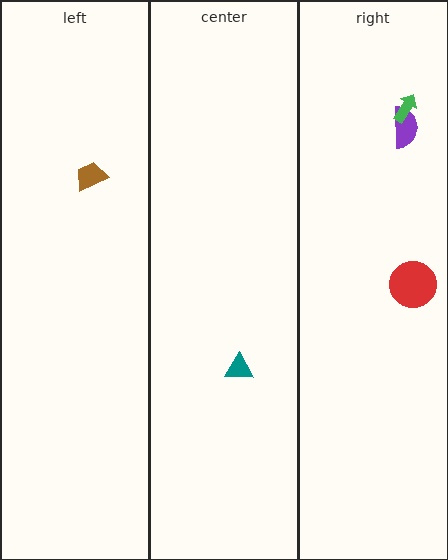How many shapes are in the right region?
3.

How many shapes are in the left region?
1.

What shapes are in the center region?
The teal triangle.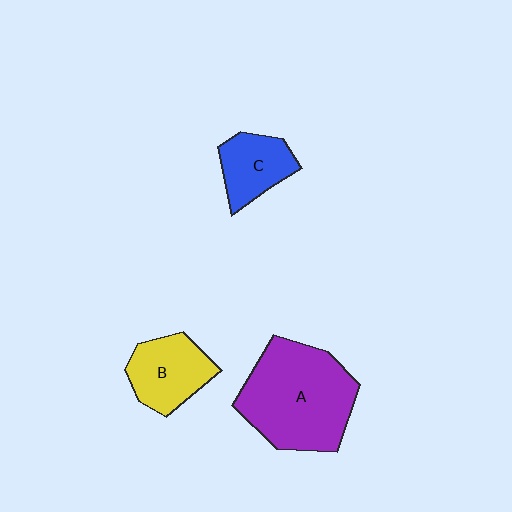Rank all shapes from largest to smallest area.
From largest to smallest: A (purple), B (yellow), C (blue).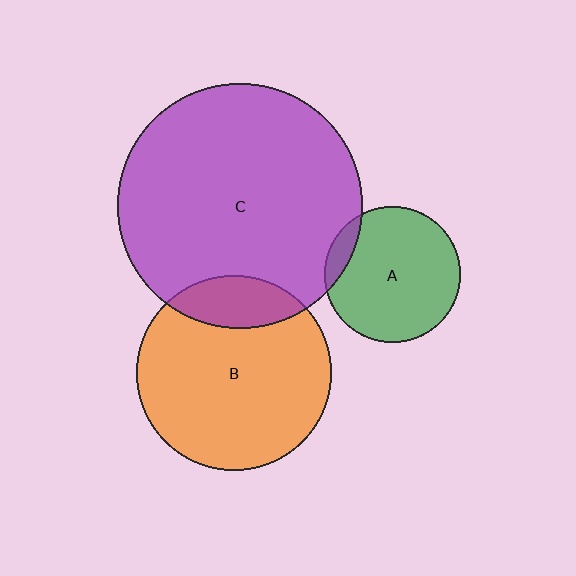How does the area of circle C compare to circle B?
Approximately 1.6 times.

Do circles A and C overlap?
Yes.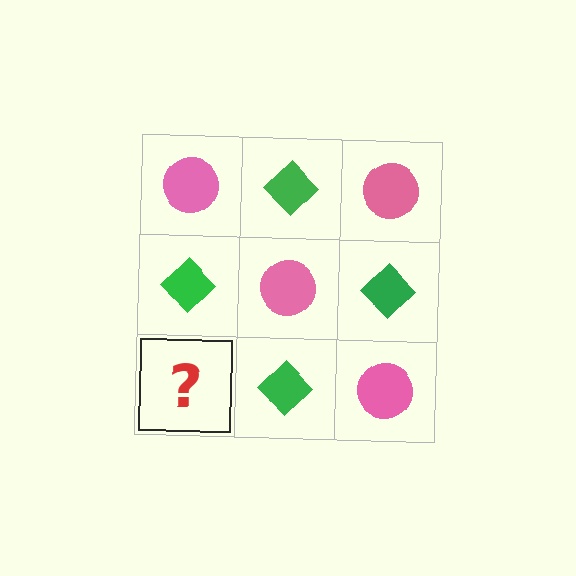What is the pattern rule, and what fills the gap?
The rule is that it alternates pink circle and green diamond in a checkerboard pattern. The gap should be filled with a pink circle.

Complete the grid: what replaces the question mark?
The question mark should be replaced with a pink circle.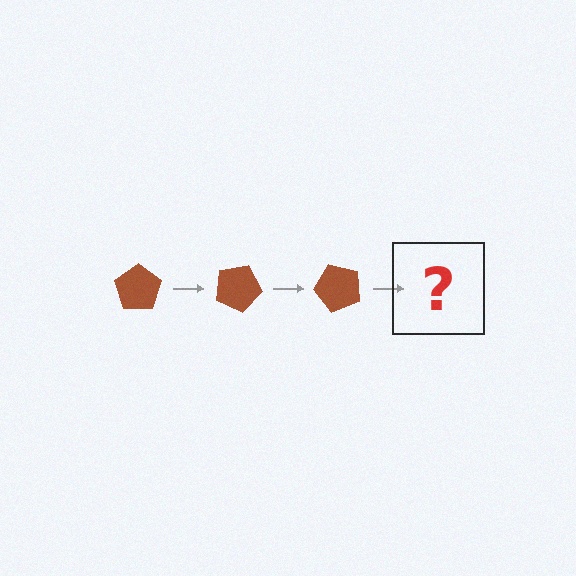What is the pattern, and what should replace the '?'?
The pattern is that the pentagon rotates 25 degrees each step. The '?' should be a brown pentagon rotated 75 degrees.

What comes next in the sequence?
The next element should be a brown pentagon rotated 75 degrees.